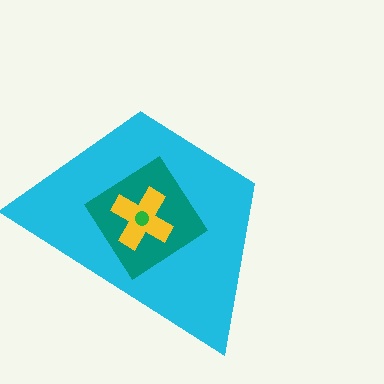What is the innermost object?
The green circle.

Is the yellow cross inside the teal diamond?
Yes.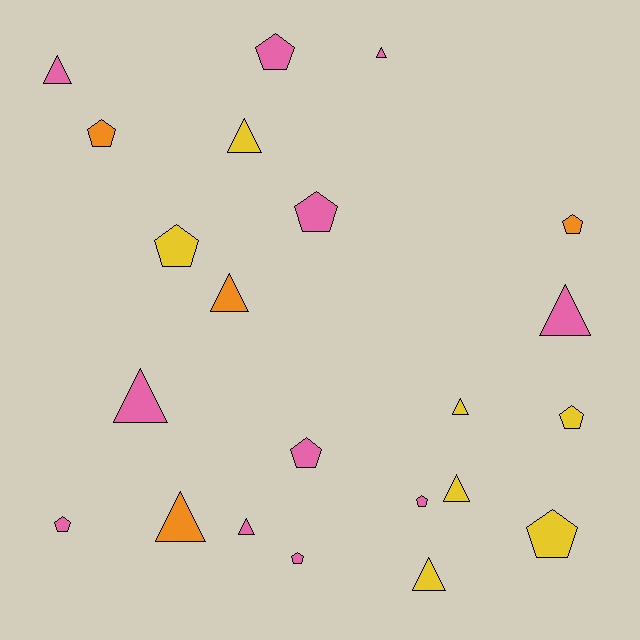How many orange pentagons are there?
There are 2 orange pentagons.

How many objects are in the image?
There are 22 objects.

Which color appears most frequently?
Pink, with 11 objects.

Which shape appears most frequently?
Triangle, with 11 objects.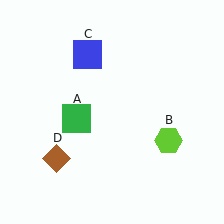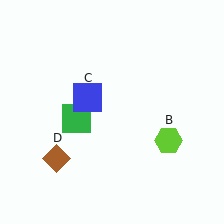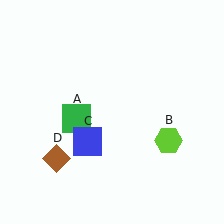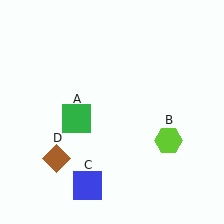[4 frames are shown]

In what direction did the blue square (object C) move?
The blue square (object C) moved down.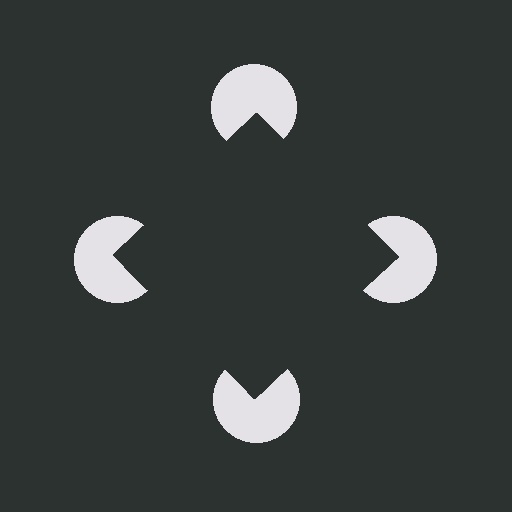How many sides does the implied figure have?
4 sides.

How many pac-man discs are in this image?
There are 4 — one at each vertex of the illusory square.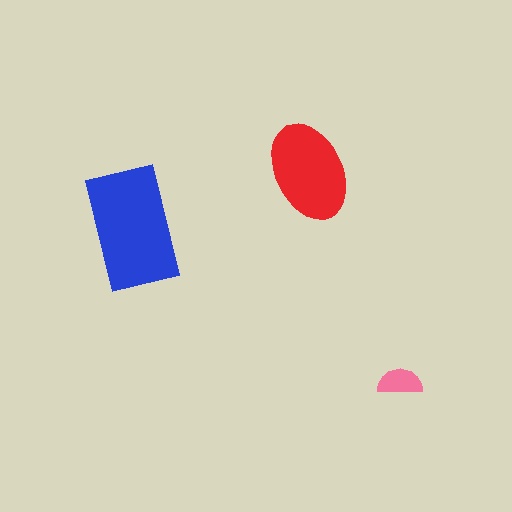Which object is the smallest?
The pink semicircle.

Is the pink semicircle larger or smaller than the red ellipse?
Smaller.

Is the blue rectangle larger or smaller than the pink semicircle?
Larger.